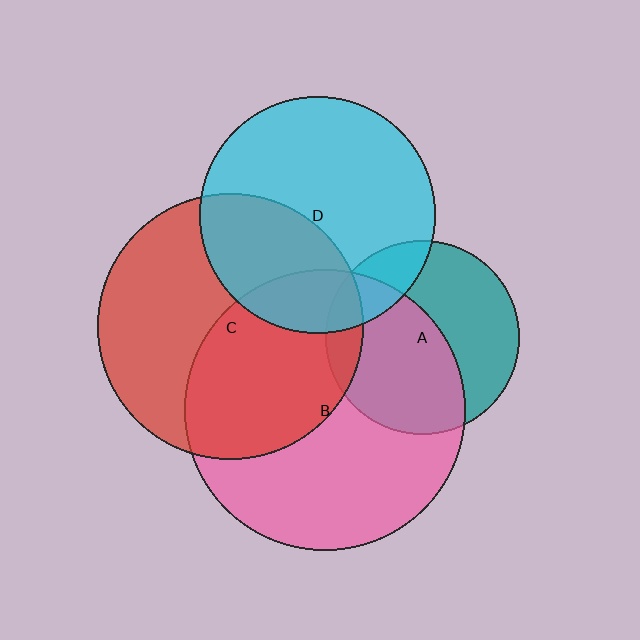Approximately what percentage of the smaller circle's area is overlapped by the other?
Approximately 10%.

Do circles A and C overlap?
Yes.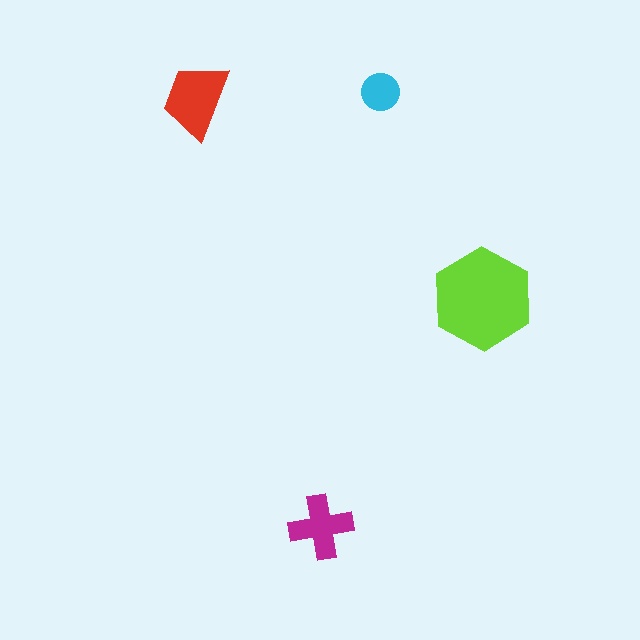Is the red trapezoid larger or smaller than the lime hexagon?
Smaller.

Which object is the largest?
The lime hexagon.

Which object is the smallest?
The cyan circle.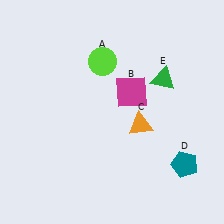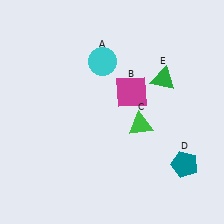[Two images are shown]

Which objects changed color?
A changed from lime to cyan. C changed from orange to green.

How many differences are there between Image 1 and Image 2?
There are 2 differences between the two images.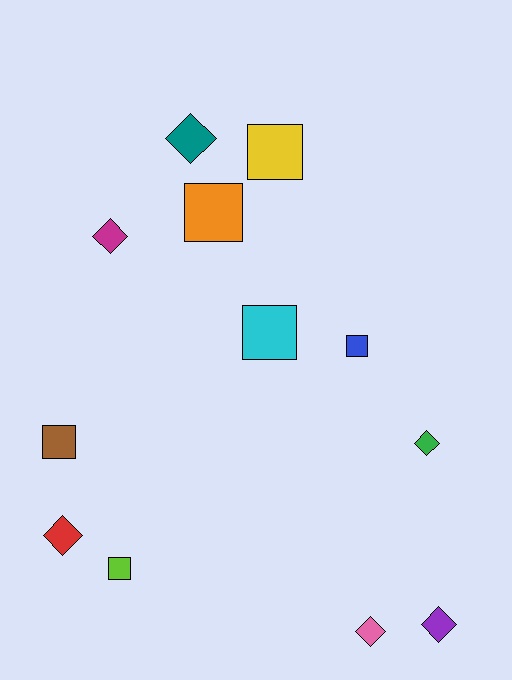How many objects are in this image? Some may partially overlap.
There are 12 objects.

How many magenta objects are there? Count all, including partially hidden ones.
There is 1 magenta object.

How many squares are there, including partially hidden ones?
There are 6 squares.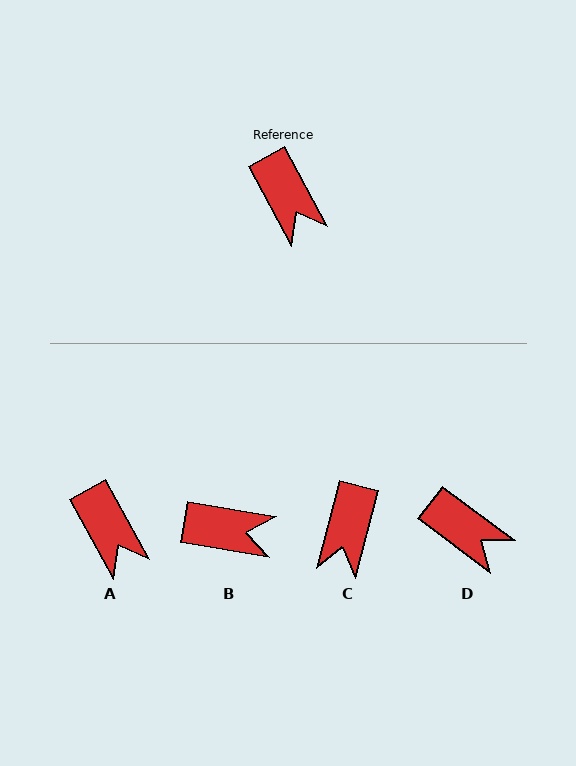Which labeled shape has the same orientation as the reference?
A.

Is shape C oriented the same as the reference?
No, it is off by about 43 degrees.